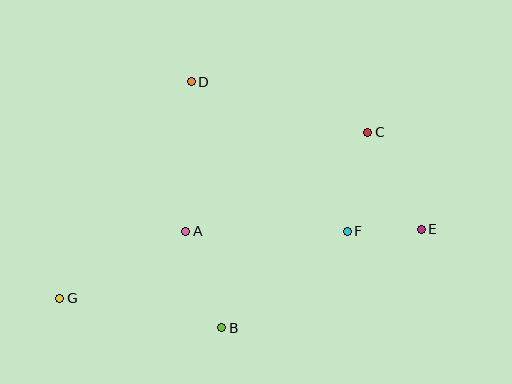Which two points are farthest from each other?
Points E and G are farthest from each other.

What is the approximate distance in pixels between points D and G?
The distance between D and G is approximately 253 pixels.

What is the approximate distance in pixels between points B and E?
The distance between B and E is approximately 222 pixels.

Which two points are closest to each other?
Points E and F are closest to each other.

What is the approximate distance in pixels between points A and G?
The distance between A and G is approximately 143 pixels.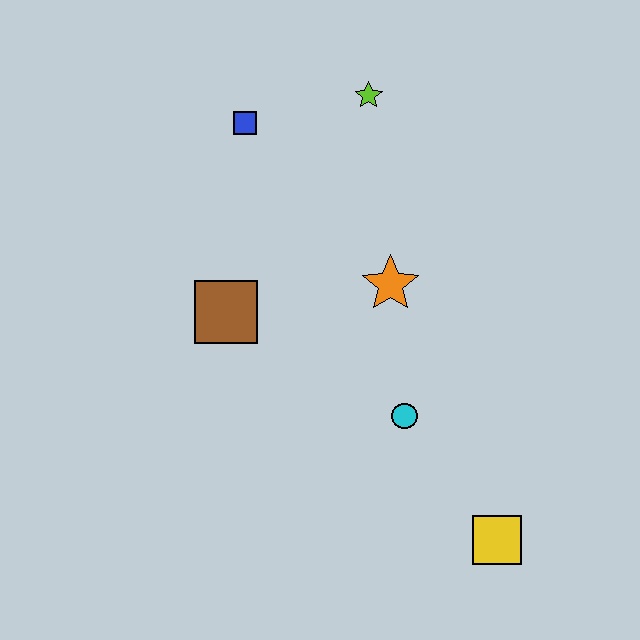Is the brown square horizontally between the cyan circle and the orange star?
No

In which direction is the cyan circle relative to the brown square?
The cyan circle is to the right of the brown square.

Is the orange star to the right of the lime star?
Yes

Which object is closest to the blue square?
The lime star is closest to the blue square.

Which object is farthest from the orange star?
The yellow square is farthest from the orange star.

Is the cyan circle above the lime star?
No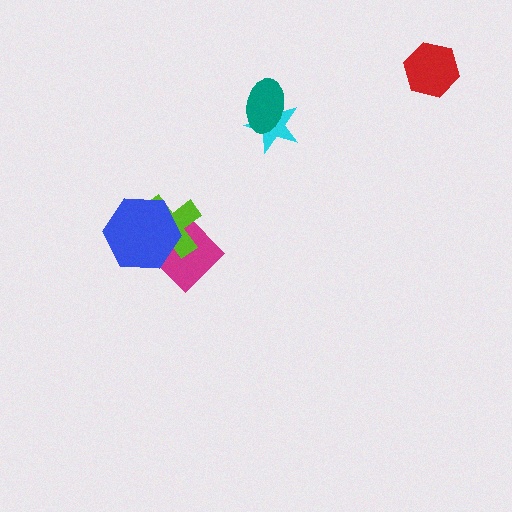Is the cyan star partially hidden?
Yes, it is partially covered by another shape.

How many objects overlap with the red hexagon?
0 objects overlap with the red hexagon.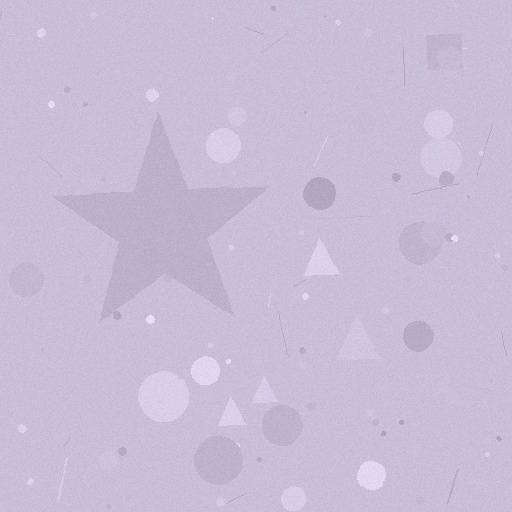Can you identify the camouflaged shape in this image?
The camouflaged shape is a star.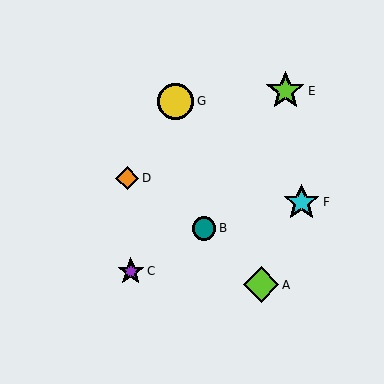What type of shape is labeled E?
Shape E is a lime star.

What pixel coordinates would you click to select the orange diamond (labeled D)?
Click at (127, 178) to select the orange diamond D.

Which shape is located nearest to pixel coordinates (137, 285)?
The purple star (labeled C) at (131, 271) is nearest to that location.